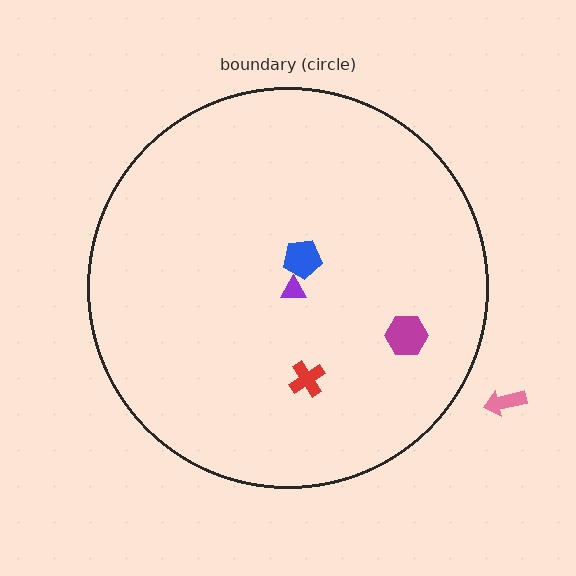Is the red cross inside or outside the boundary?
Inside.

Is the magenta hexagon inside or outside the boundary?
Inside.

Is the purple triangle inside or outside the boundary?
Inside.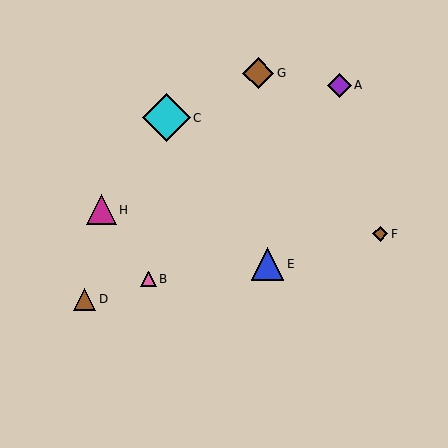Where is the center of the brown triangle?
The center of the brown triangle is at (85, 299).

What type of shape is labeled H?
Shape H is a magenta triangle.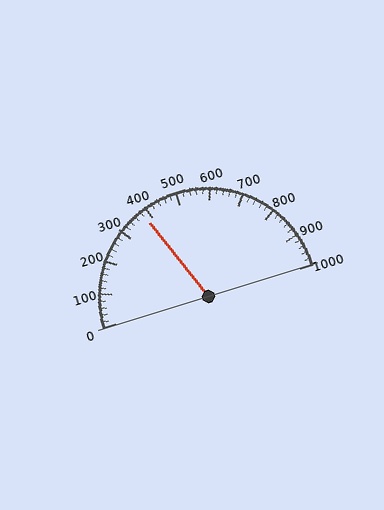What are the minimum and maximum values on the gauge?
The gauge ranges from 0 to 1000.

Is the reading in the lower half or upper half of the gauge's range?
The reading is in the lower half of the range (0 to 1000).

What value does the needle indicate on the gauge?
The needle indicates approximately 380.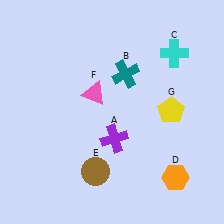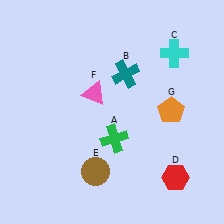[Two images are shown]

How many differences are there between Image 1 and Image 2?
There are 3 differences between the two images.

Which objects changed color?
A changed from purple to green. D changed from orange to red. G changed from yellow to orange.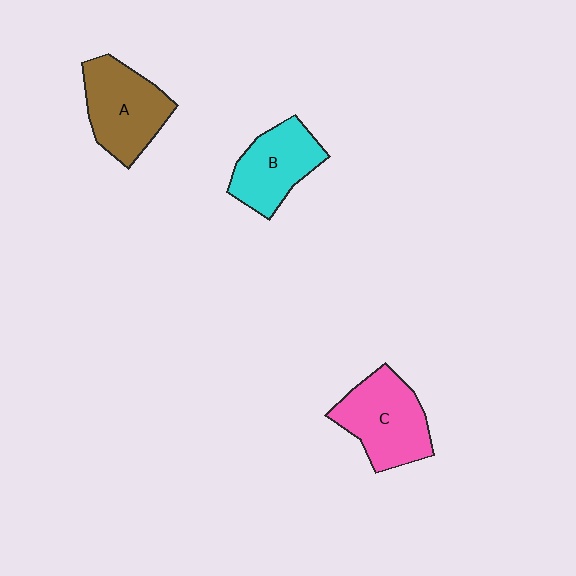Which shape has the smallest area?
Shape B (cyan).